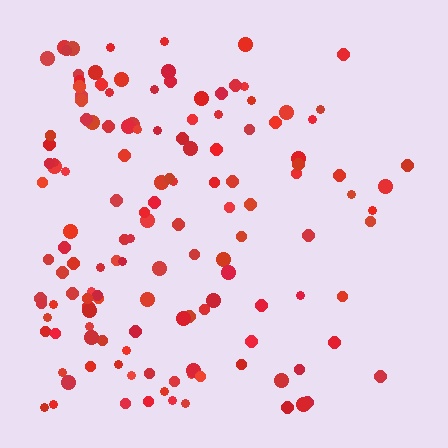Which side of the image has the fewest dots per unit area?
The right.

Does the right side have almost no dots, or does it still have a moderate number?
Still a moderate number, just noticeably fewer than the left.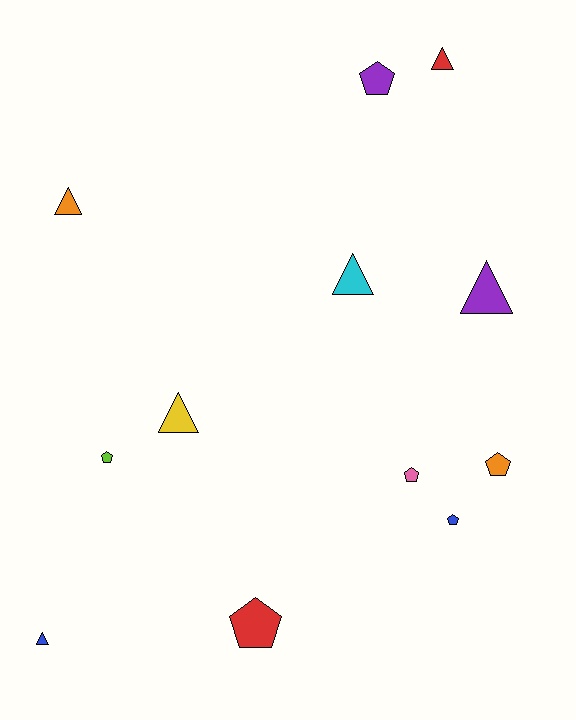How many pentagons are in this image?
There are 6 pentagons.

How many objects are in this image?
There are 12 objects.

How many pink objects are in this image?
There is 1 pink object.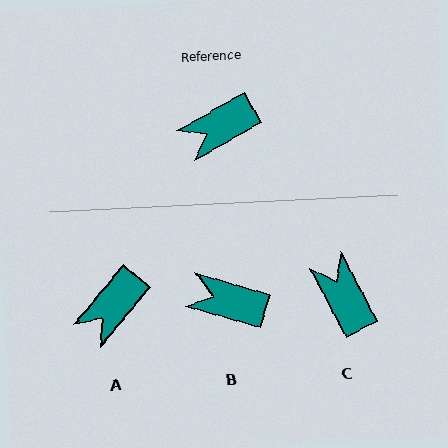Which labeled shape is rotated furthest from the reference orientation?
C, about 93 degrees away.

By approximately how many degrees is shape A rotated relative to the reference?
Approximately 20 degrees counter-clockwise.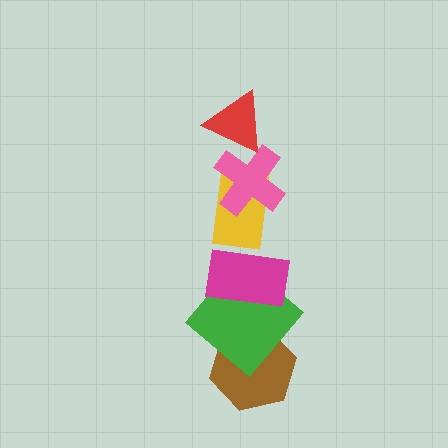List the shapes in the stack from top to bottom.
From top to bottom: the red triangle, the pink cross, the yellow rectangle, the magenta rectangle, the green diamond, the brown hexagon.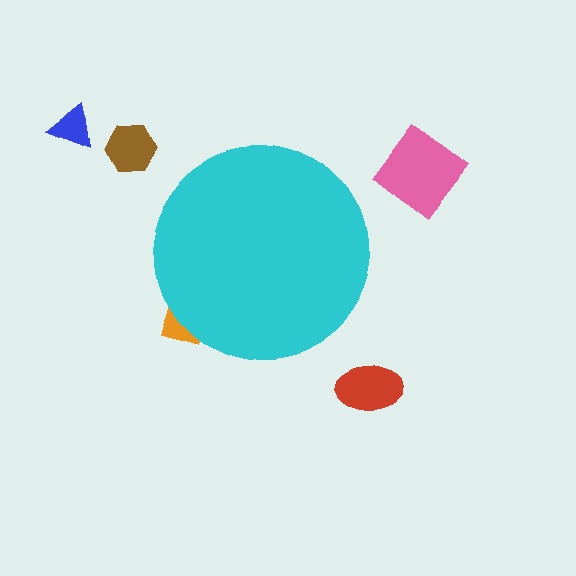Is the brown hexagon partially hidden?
No, the brown hexagon is fully visible.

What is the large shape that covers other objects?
A cyan circle.